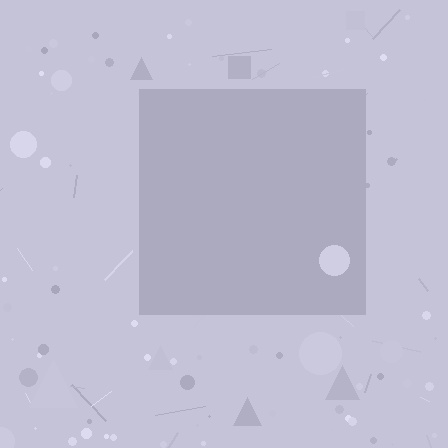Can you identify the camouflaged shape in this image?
The camouflaged shape is a square.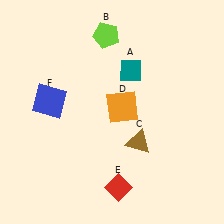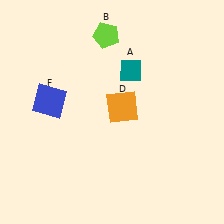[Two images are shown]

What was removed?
The red diamond (E), the brown triangle (C) were removed in Image 2.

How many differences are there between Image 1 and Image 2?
There are 2 differences between the two images.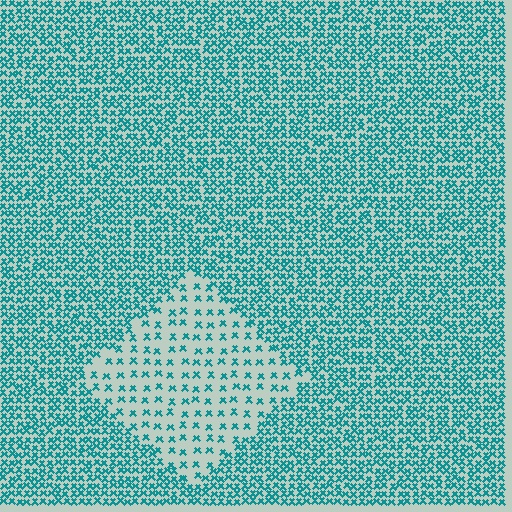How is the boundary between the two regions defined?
The boundary is defined by a change in element density (approximately 2.7x ratio). All elements are the same color, size, and shape.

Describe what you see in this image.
The image contains small teal elements arranged at two different densities. A diamond-shaped region is visible where the elements are less densely packed than the surrounding area.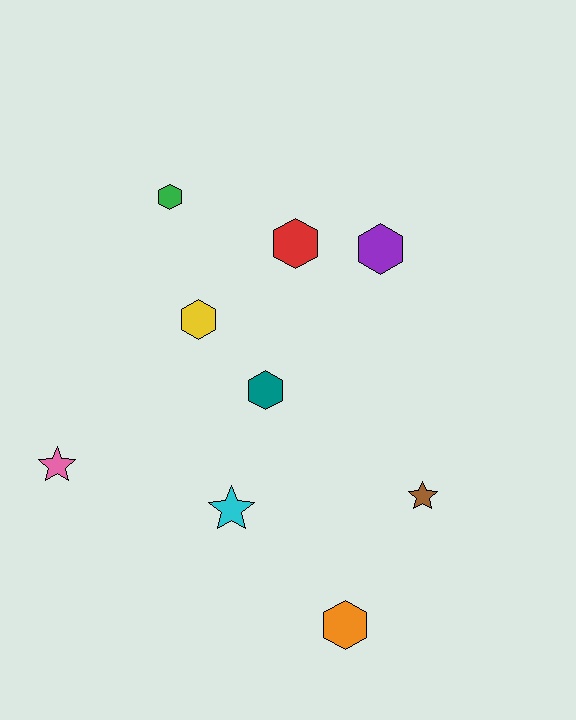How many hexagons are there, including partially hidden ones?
There are 6 hexagons.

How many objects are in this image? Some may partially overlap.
There are 9 objects.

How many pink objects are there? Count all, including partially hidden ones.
There is 1 pink object.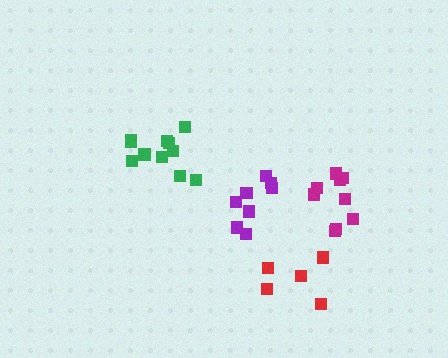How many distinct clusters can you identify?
There are 4 distinct clusters.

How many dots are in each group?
Group 1: 8 dots, Group 2: 11 dots, Group 3: 9 dots, Group 4: 5 dots (33 total).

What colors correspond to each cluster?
The clusters are colored: purple, green, magenta, red.